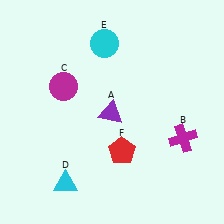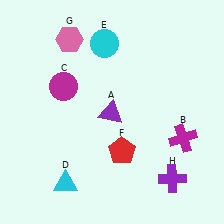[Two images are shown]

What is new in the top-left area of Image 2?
A pink hexagon (G) was added in the top-left area of Image 2.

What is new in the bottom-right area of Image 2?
A purple cross (H) was added in the bottom-right area of Image 2.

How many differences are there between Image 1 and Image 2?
There are 2 differences between the two images.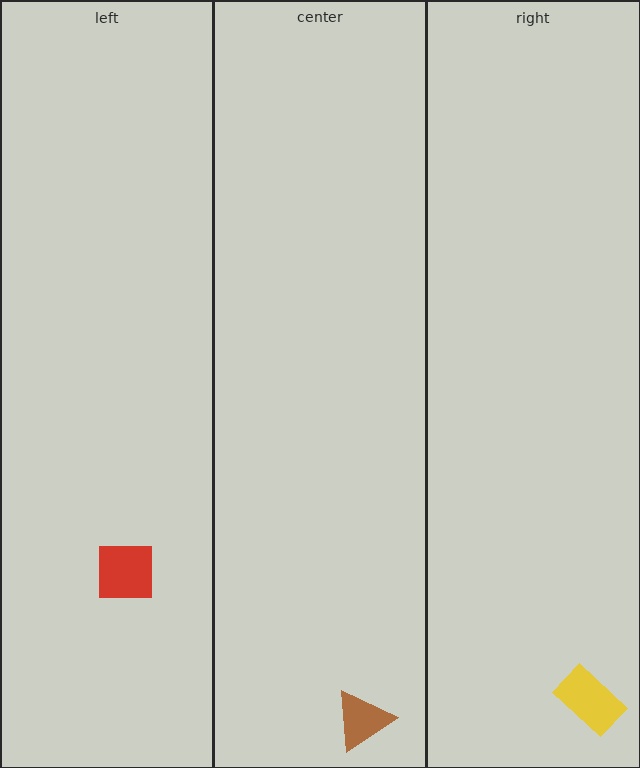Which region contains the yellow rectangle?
The right region.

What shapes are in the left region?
The red square.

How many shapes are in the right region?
1.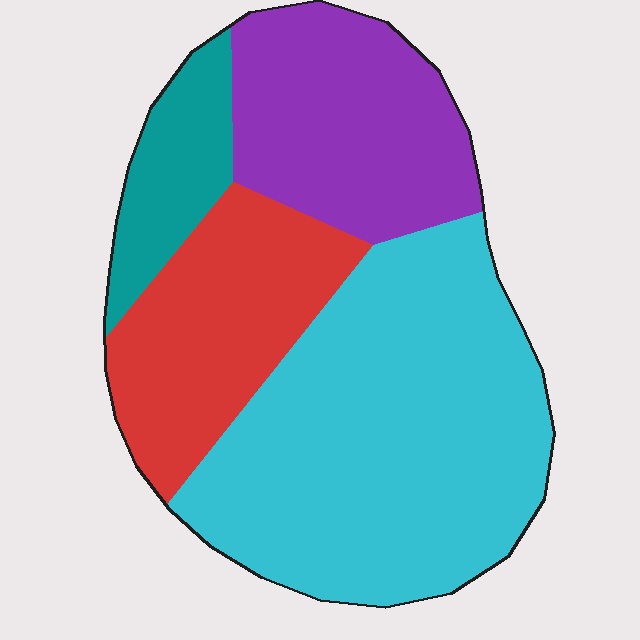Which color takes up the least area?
Teal, at roughly 10%.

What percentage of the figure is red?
Red takes up between a sixth and a third of the figure.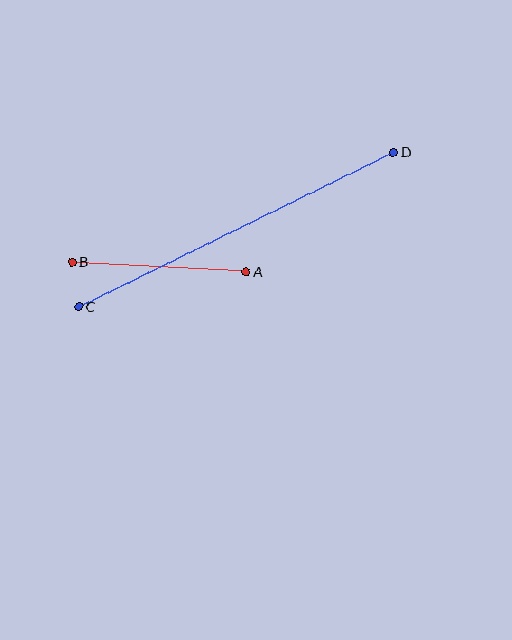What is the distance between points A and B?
The distance is approximately 175 pixels.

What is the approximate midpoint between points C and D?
The midpoint is at approximately (236, 229) pixels.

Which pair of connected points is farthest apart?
Points C and D are farthest apart.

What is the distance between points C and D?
The distance is approximately 350 pixels.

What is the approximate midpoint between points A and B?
The midpoint is at approximately (159, 267) pixels.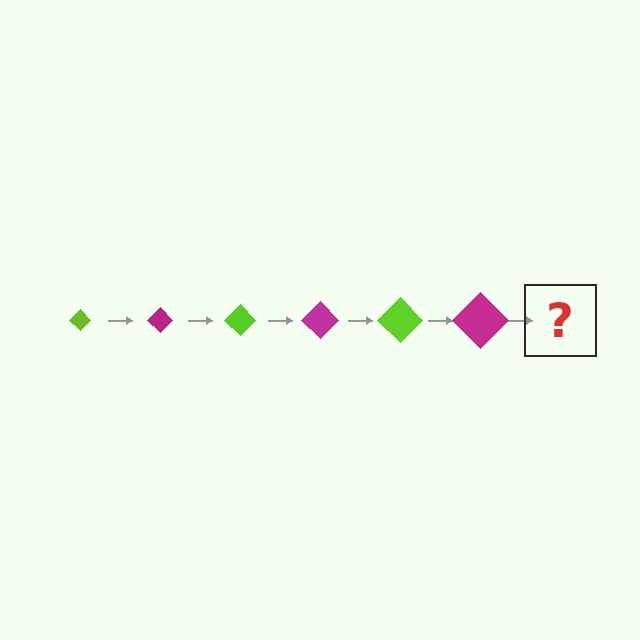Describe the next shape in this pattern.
It should be a lime diamond, larger than the previous one.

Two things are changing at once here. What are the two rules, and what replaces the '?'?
The two rules are that the diamond grows larger each step and the color cycles through lime and magenta. The '?' should be a lime diamond, larger than the previous one.